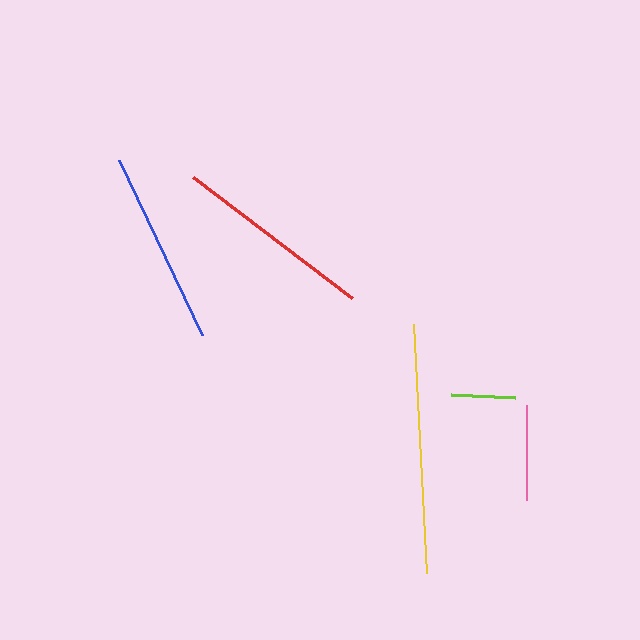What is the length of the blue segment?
The blue segment is approximately 193 pixels long.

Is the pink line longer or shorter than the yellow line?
The yellow line is longer than the pink line.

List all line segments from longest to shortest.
From longest to shortest: yellow, red, blue, pink, lime.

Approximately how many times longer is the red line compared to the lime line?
The red line is approximately 3.1 times the length of the lime line.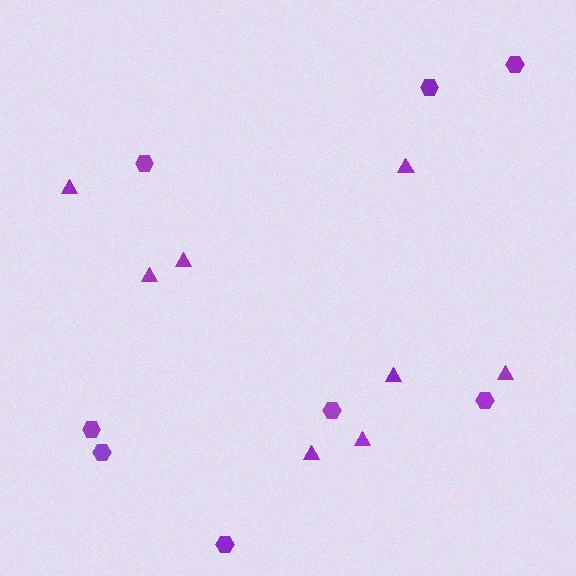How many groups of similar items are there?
There are 2 groups: one group of hexagons (8) and one group of triangles (8).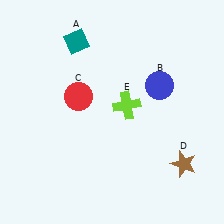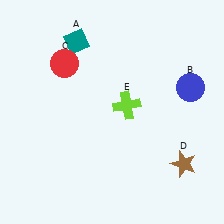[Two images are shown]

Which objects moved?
The objects that moved are: the blue circle (B), the red circle (C).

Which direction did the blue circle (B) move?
The blue circle (B) moved right.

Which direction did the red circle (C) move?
The red circle (C) moved up.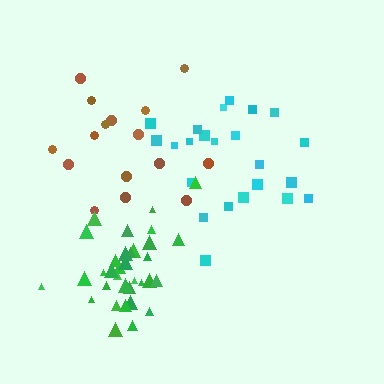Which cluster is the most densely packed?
Green.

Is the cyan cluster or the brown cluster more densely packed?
Cyan.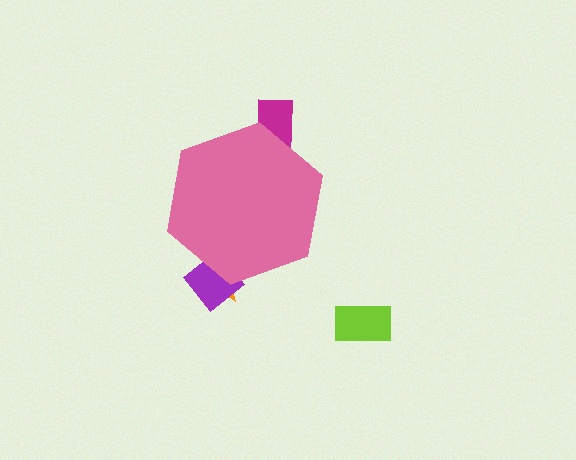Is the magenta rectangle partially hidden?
Yes, the magenta rectangle is partially hidden behind the pink hexagon.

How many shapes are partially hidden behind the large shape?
3 shapes are partially hidden.